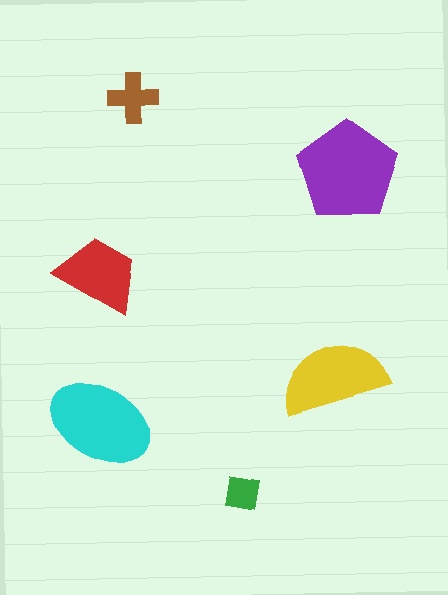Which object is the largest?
The purple pentagon.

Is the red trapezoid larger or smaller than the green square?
Larger.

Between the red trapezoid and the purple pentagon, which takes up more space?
The purple pentagon.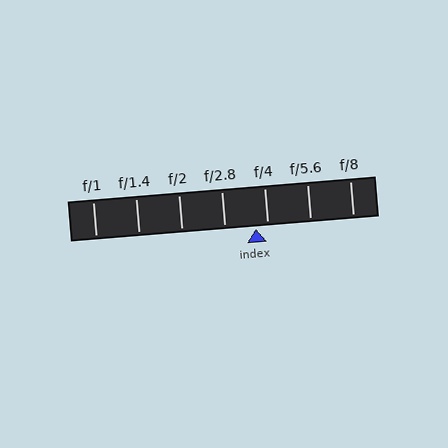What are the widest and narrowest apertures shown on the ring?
The widest aperture shown is f/1 and the narrowest is f/8.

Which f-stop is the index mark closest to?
The index mark is closest to f/4.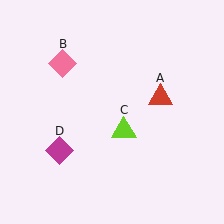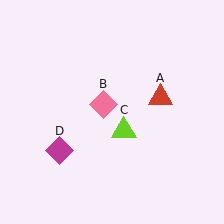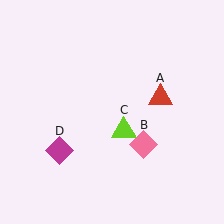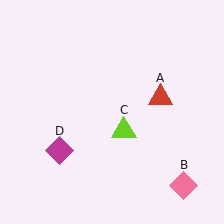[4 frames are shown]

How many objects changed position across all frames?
1 object changed position: pink diamond (object B).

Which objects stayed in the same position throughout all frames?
Red triangle (object A) and lime triangle (object C) and magenta diamond (object D) remained stationary.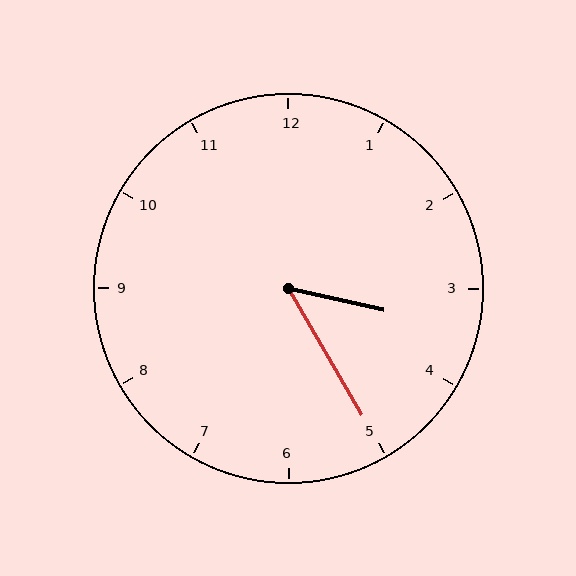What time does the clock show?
3:25.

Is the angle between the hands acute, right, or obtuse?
It is acute.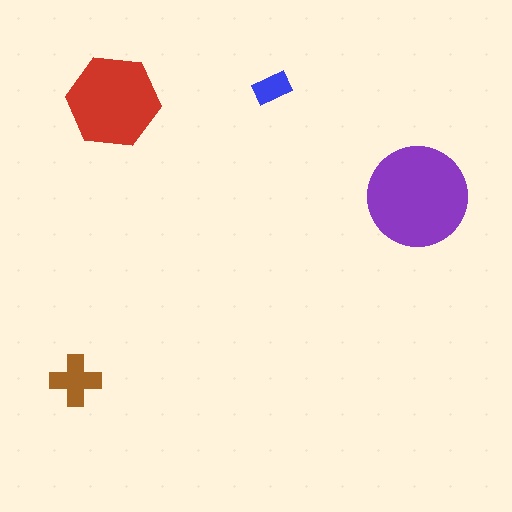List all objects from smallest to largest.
The blue rectangle, the brown cross, the red hexagon, the purple circle.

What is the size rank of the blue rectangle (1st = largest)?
4th.